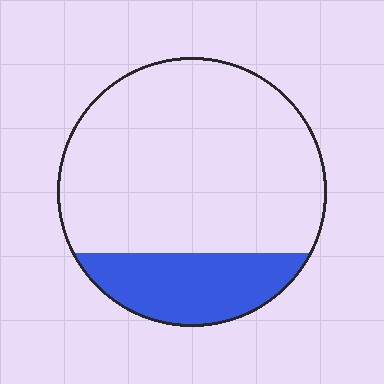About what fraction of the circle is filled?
About one fifth (1/5).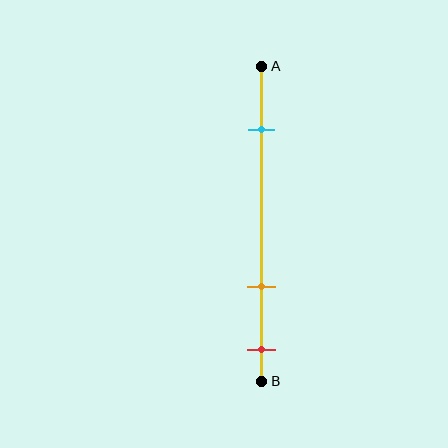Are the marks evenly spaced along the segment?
No, the marks are not evenly spaced.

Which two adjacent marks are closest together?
The orange and red marks are the closest adjacent pair.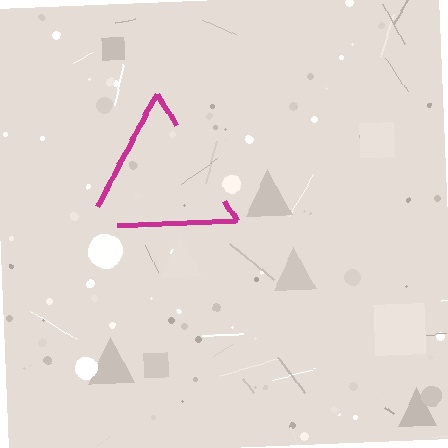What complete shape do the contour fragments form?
The contour fragments form a triangle.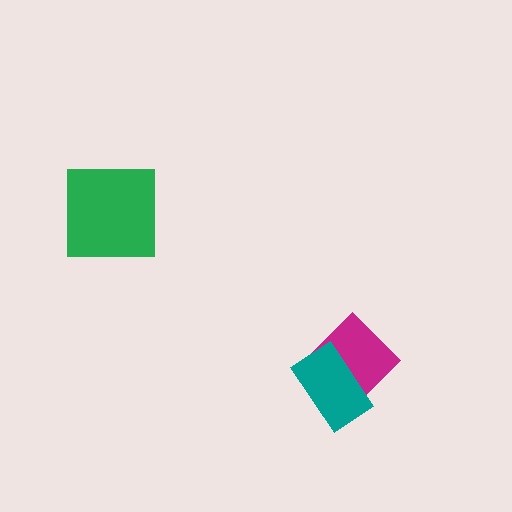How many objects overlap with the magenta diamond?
1 object overlaps with the magenta diamond.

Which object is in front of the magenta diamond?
The teal rectangle is in front of the magenta diamond.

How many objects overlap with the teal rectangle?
1 object overlaps with the teal rectangle.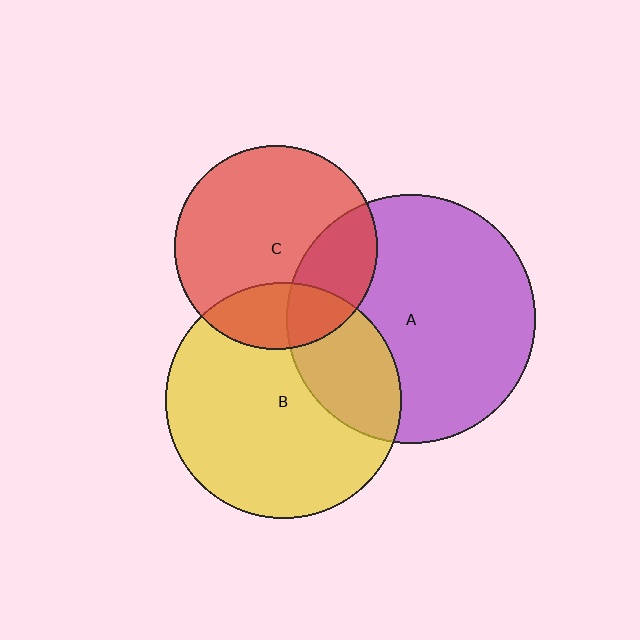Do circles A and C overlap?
Yes.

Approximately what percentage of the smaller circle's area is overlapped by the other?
Approximately 25%.